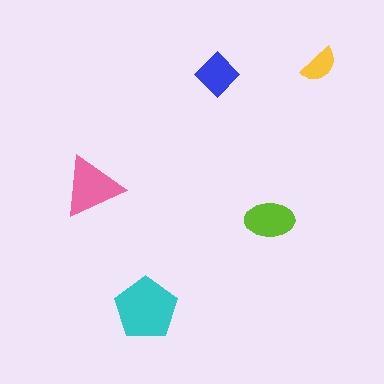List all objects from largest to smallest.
The cyan pentagon, the pink triangle, the lime ellipse, the blue diamond, the yellow semicircle.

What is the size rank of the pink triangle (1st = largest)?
2nd.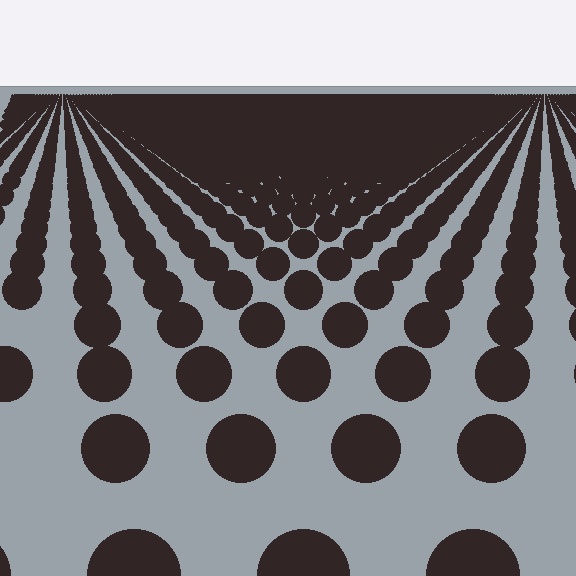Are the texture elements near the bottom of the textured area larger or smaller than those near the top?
Larger. Near the bottom, elements are closer to the viewer and appear at a bigger on-screen size.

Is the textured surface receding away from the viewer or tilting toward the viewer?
The surface is receding away from the viewer. Texture elements get smaller and denser toward the top.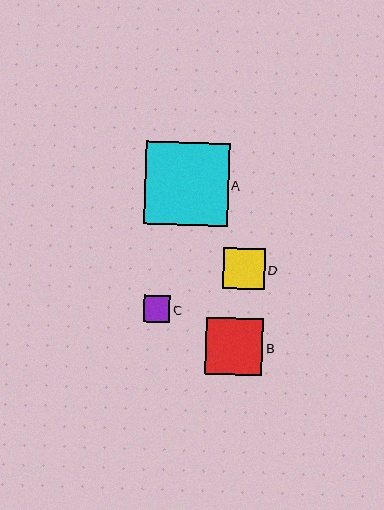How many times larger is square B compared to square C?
Square B is approximately 2.1 times the size of square C.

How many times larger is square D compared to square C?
Square D is approximately 1.6 times the size of square C.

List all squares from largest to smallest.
From largest to smallest: A, B, D, C.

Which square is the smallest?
Square C is the smallest with a size of approximately 27 pixels.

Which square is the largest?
Square A is the largest with a size of approximately 83 pixels.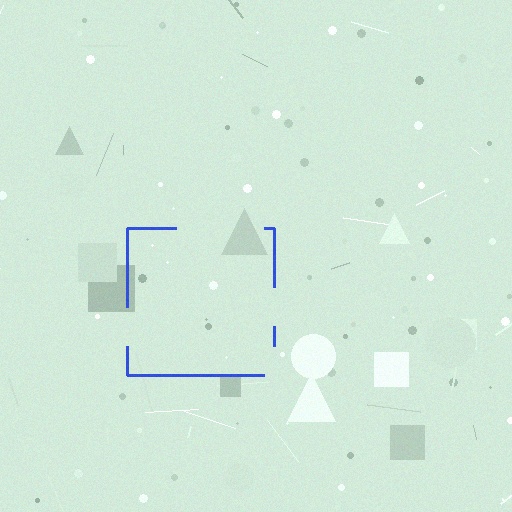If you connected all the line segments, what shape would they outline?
They would outline a square.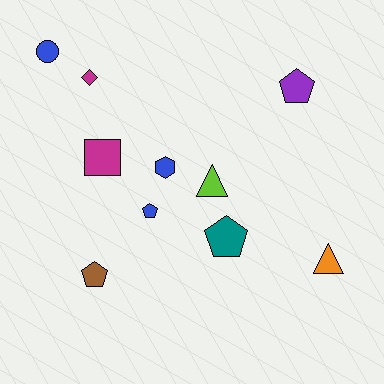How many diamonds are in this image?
There is 1 diamond.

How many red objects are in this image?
There are no red objects.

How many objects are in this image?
There are 10 objects.